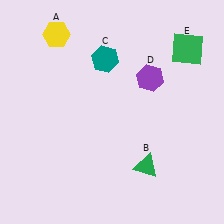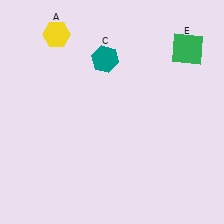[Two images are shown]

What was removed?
The green triangle (B), the purple hexagon (D) were removed in Image 2.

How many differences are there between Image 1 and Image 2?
There are 2 differences between the two images.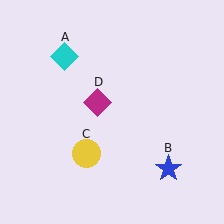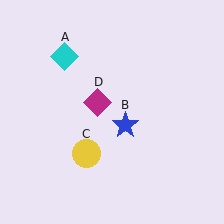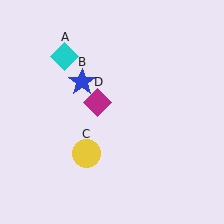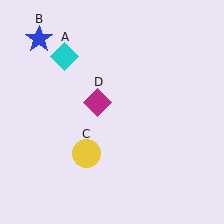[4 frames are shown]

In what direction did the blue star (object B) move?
The blue star (object B) moved up and to the left.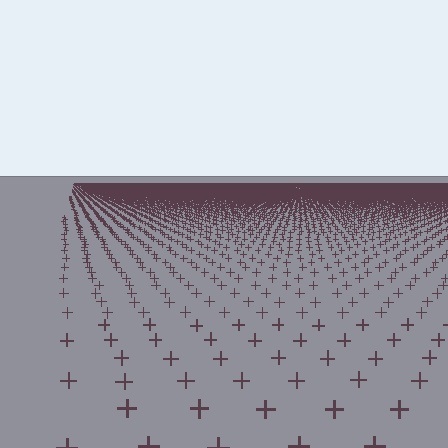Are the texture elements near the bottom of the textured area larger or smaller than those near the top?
Larger. Near the bottom, elements are closer to the viewer and appear at a bigger on-screen size.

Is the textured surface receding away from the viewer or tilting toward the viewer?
The surface is receding away from the viewer. Texture elements get smaller and denser toward the top.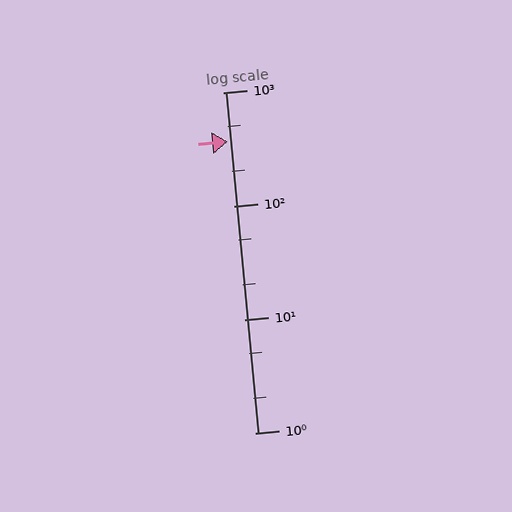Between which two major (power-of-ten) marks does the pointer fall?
The pointer is between 100 and 1000.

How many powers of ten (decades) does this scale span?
The scale spans 3 decades, from 1 to 1000.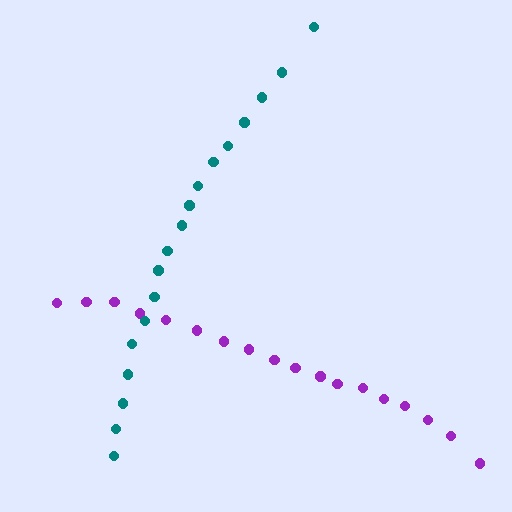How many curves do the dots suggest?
There are 2 distinct paths.